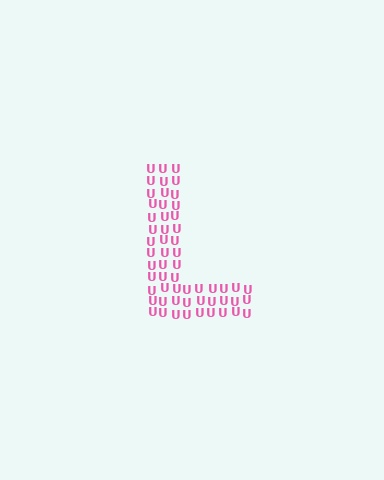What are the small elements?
The small elements are letter U's.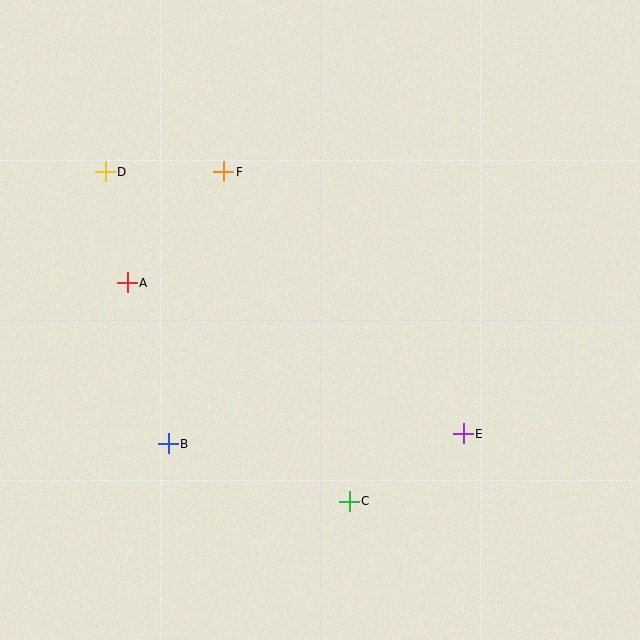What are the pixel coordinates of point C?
Point C is at (349, 501).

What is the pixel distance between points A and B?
The distance between A and B is 166 pixels.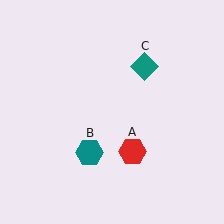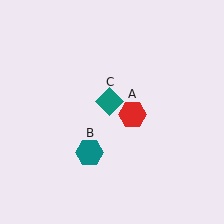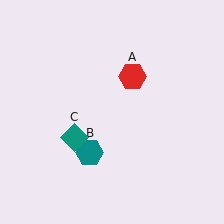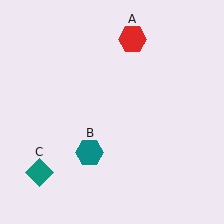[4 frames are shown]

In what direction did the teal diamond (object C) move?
The teal diamond (object C) moved down and to the left.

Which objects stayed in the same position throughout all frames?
Teal hexagon (object B) remained stationary.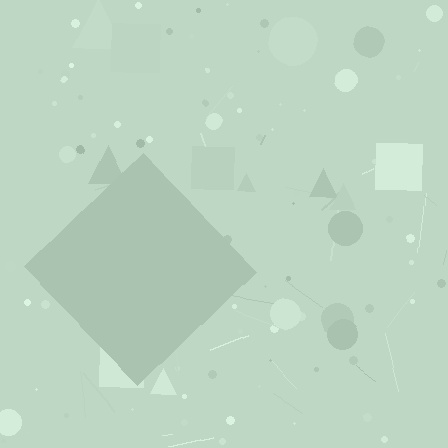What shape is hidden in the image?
A diamond is hidden in the image.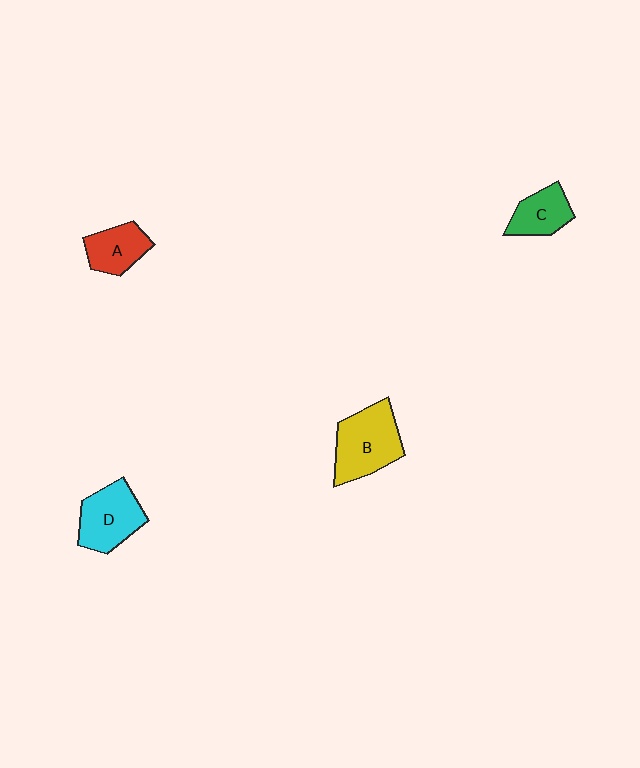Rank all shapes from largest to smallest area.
From largest to smallest: B (yellow), D (cyan), A (red), C (green).